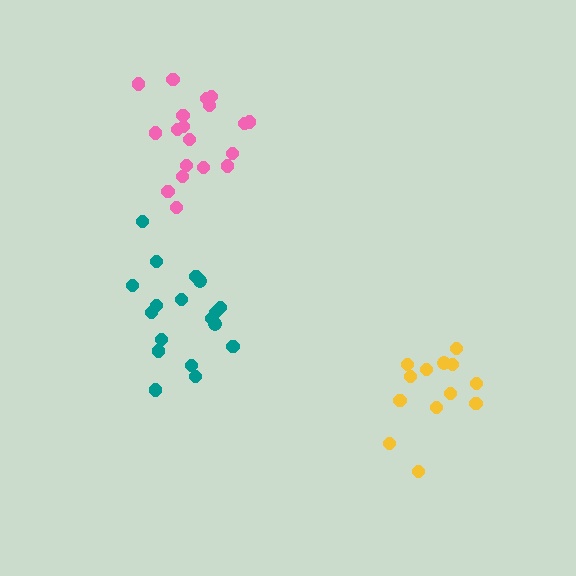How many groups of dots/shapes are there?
There are 3 groups.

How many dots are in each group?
Group 1: 13 dots, Group 2: 18 dots, Group 3: 19 dots (50 total).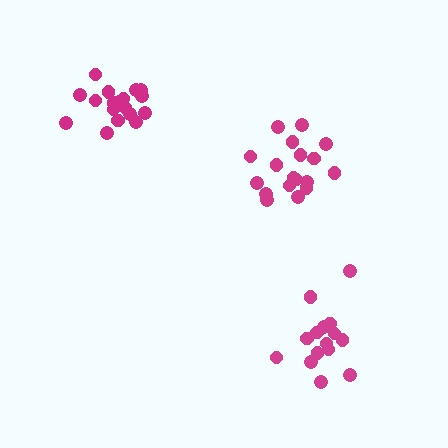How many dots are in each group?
Group 1: 15 dots, Group 2: 19 dots, Group 3: 19 dots (53 total).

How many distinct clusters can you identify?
There are 3 distinct clusters.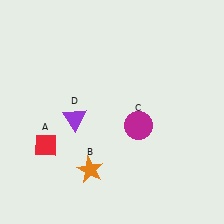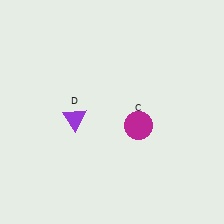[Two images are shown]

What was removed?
The orange star (B), the red diamond (A) were removed in Image 2.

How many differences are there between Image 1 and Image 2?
There are 2 differences between the two images.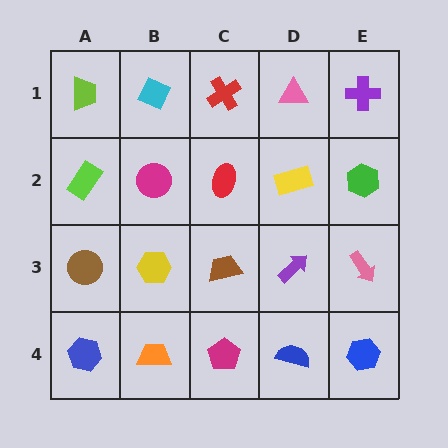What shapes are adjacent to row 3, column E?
A green hexagon (row 2, column E), a blue hexagon (row 4, column E), a purple arrow (row 3, column D).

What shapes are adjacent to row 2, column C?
A red cross (row 1, column C), a brown trapezoid (row 3, column C), a magenta circle (row 2, column B), a yellow rectangle (row 2, column D).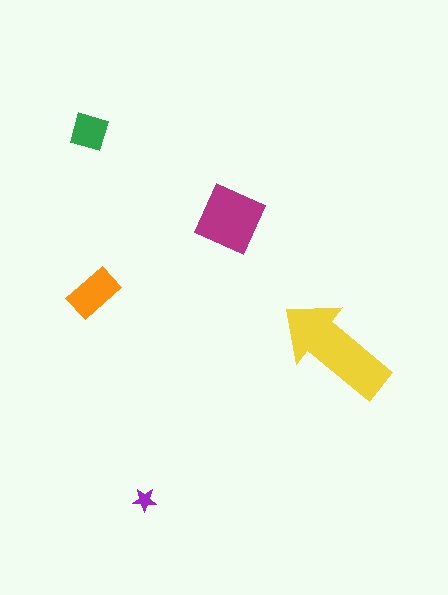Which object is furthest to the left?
The green square is leftmost.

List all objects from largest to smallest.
The yellow arrow, the magenta diamond, the orange rectangle, the green square, the purple star.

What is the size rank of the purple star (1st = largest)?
5th.